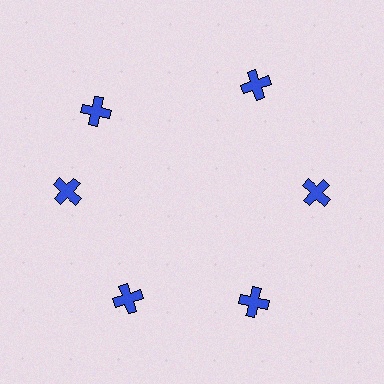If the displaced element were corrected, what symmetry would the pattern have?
It would have 6-fold rotational symmetry — the pattern would map onto itself every 60 degrees.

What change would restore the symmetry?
The symmetry would be restored by rotating it back into even spacing with its neighbors so that all 6 crosses sit at equal angles and equal distance from the center.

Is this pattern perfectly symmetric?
No. The 6 blue crosses are arranged in a ring, but one element near the 11 o'clock position is rotated out of alignment along the ring, breaking the 6-fold rotational symmetry.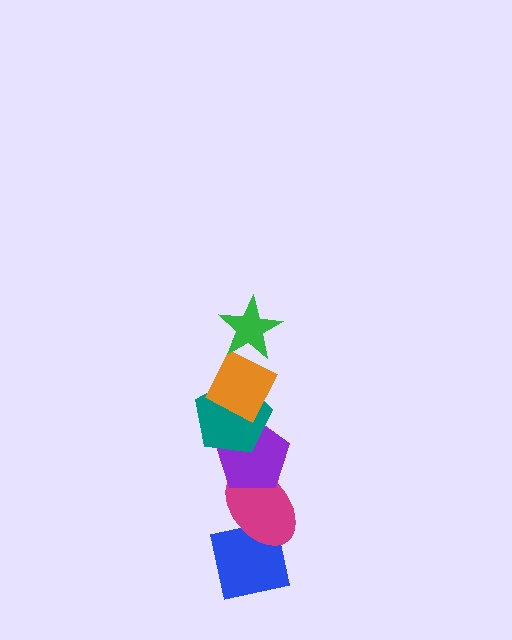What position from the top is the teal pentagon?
The teal pentagon is 3rd from the top.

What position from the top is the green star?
The green star is 1st from the top.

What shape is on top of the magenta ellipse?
The purple pentagon is on top of the magenta ellipse.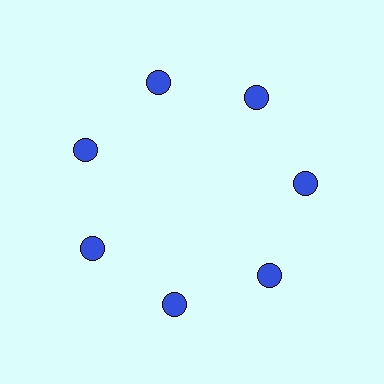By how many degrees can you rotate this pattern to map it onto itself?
The pattern maps onto itself every 51 degrees of rotation.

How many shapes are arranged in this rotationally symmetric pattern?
There are 7 shapes, arranged in 7 groups of 1.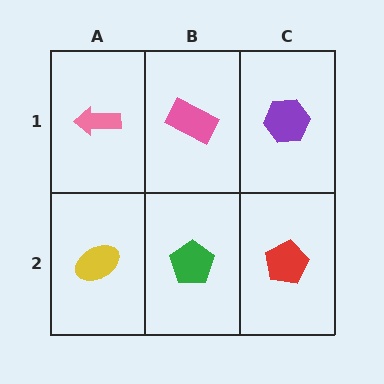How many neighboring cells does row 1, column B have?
3.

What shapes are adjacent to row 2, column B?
A pink rectangle (row 1, column B), a yellow ellipse (row 2, column A), a red pentagon (row 2, column C).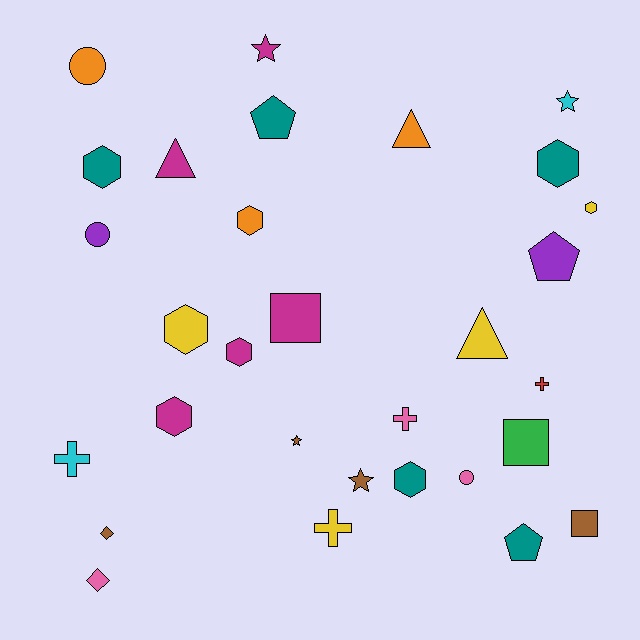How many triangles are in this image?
There are 3 triangles.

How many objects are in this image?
There are 30 objects.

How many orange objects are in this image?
There are 3 orange objects.